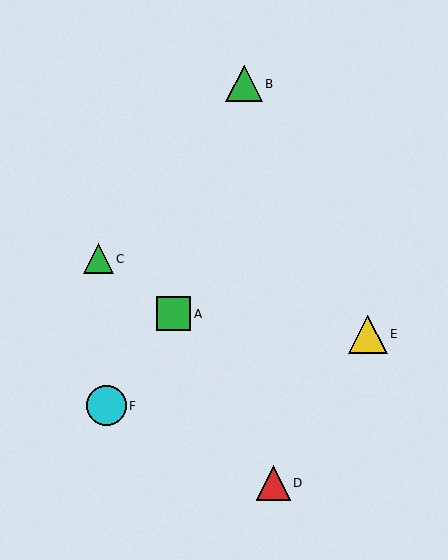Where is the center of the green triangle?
The center of the green triangle is at (99, 259).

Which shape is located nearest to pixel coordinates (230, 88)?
The green triangle (labeled B) at (244, 84) is nearest to that location.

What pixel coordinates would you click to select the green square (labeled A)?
Click at (174, 314) to select the green square A.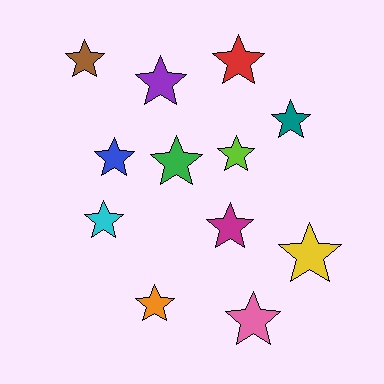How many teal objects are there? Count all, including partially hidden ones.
There is 1 teal object.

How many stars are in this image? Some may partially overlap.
There are 12 stars.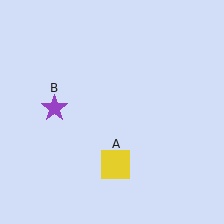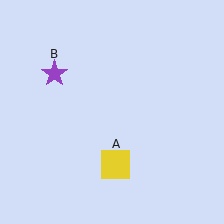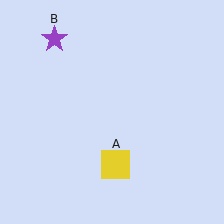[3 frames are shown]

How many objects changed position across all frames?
1 object changed position: purple star (object B).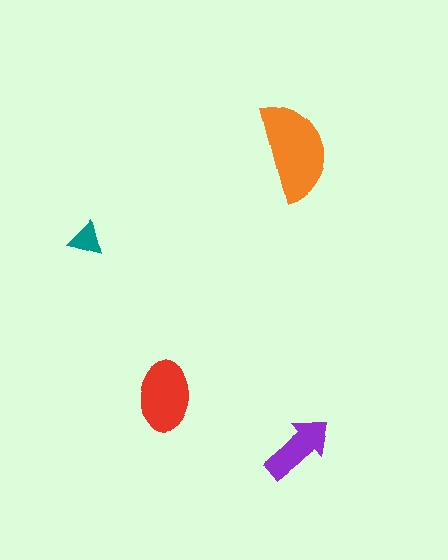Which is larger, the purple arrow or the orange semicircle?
The orange semicircle.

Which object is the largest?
The orange semicircle.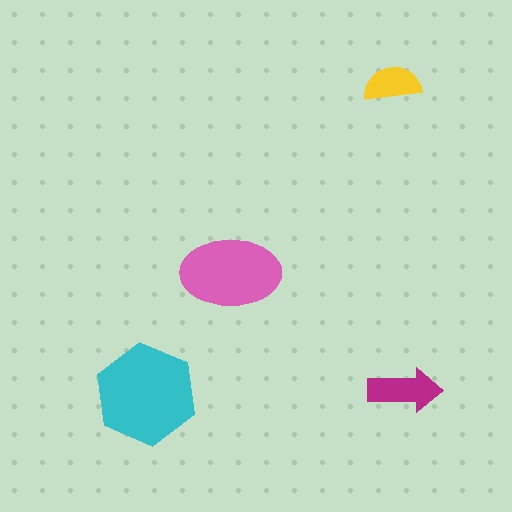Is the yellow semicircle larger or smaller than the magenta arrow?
Smaller.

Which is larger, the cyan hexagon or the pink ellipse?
The cyan hexagon.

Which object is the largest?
The cyan hexagon.